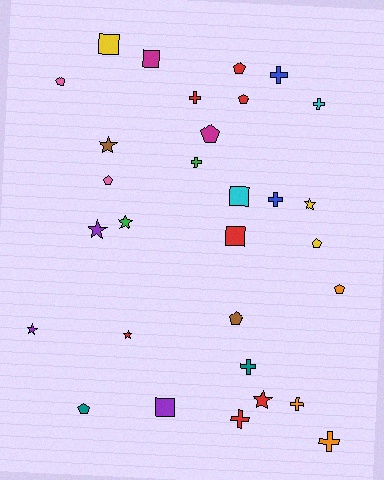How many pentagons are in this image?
There are 9 pentagons.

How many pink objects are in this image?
There are 2 pink objects.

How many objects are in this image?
There are 30 objects.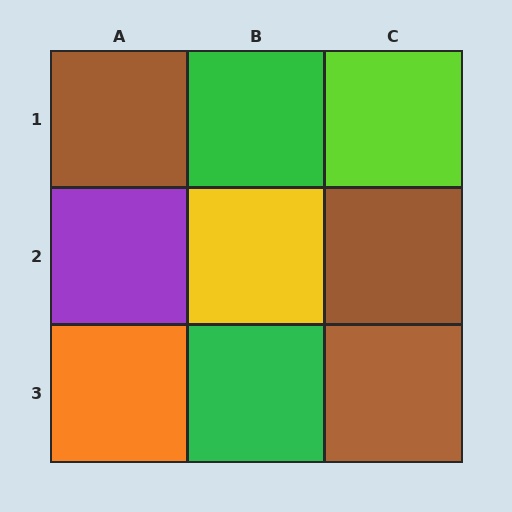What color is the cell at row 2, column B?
Yellow.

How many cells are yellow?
1 cell is yellow.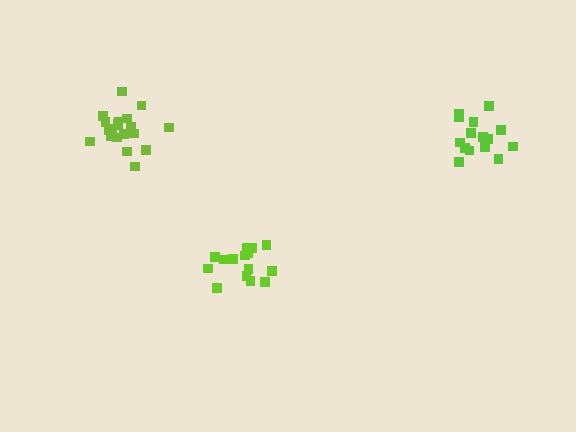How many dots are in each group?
Group 1: 20 dots, Group 2: 15 dots, Group 3: 15 dots (50 total).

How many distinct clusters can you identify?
There are 3 distinct clusters.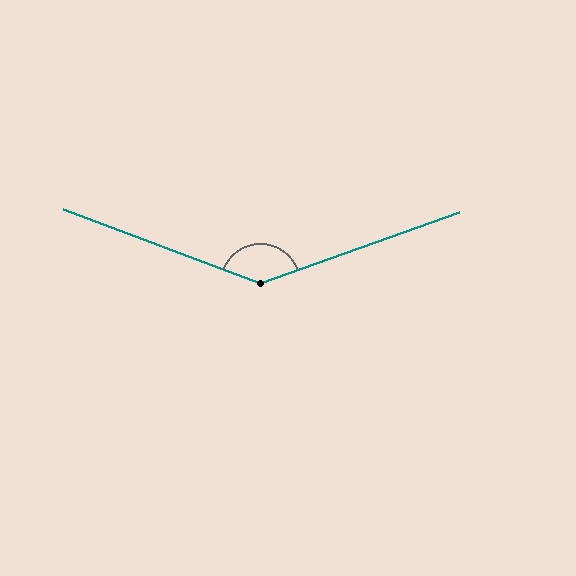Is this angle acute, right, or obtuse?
It is obtuse.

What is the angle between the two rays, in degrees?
Approximately 140 degrees.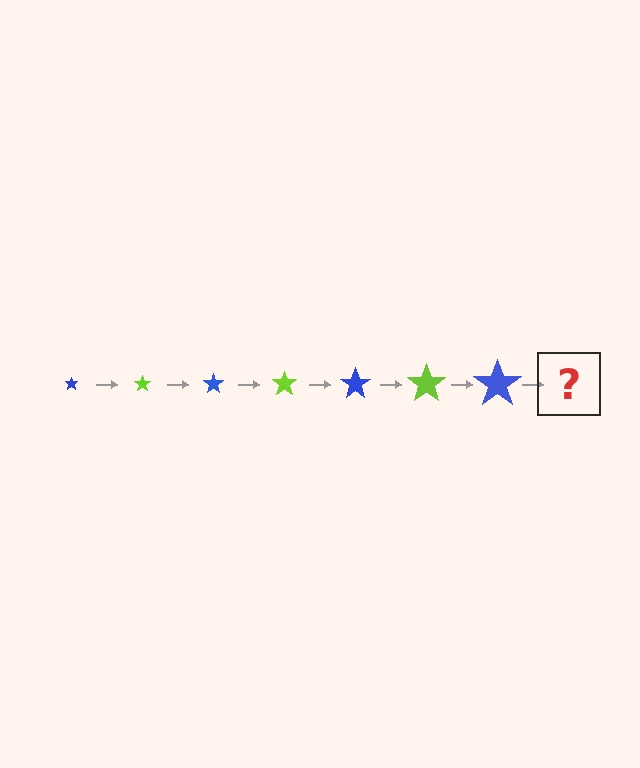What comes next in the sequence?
The next element should be a lime star, larger than the previous one.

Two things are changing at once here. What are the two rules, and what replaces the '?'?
The two rules are that the star grows larger each step and the color cycles through blue and lime. The '?' should be a lime star, larger than the previous one.